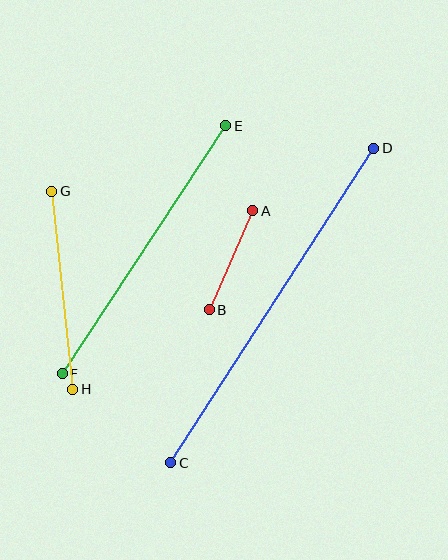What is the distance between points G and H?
The distance is approximately 199 pixels.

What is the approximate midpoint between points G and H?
The midpoint is at approximately (62, 290) pixels.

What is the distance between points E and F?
The distance is approximately 297 pixels.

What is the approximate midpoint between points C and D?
The midpoint is at approximately (272, 305) pixels.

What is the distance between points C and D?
The distance is approximately 374 pixels.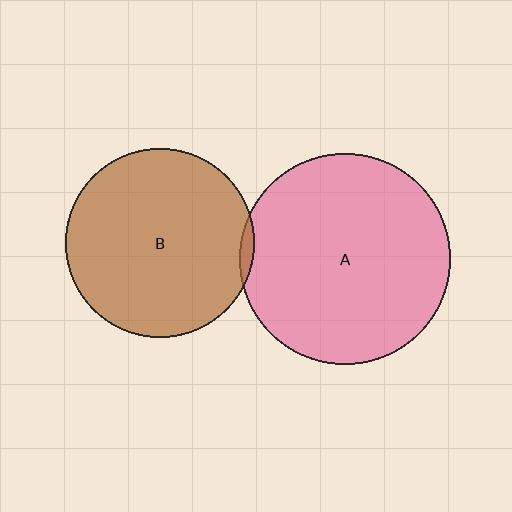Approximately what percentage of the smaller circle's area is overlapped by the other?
Approximately 5%.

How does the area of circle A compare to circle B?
Approximately 1.2 times.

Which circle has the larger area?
Circle A (pink).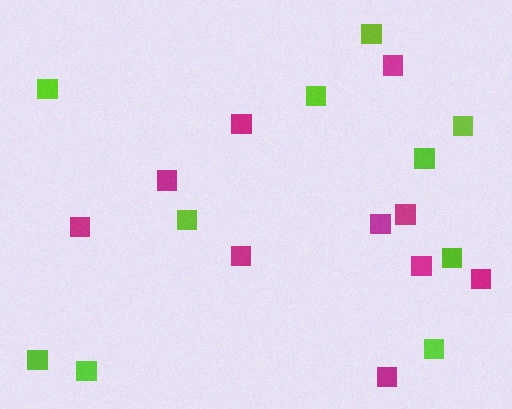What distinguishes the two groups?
There are 2 groups: one group of lime squares (10) and one group of magenta squares (10).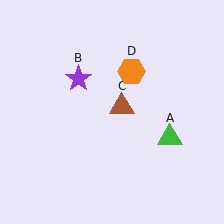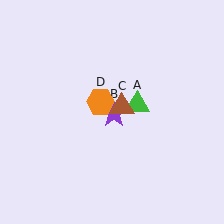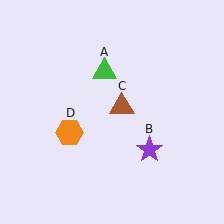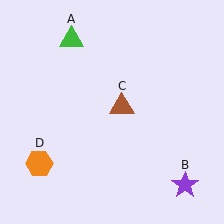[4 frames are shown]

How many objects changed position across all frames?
3 objects changed position: green triangle (object A), purple star (object B), orange hexagon (object D).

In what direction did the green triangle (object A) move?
The green triangle (object A) moved up and to the left.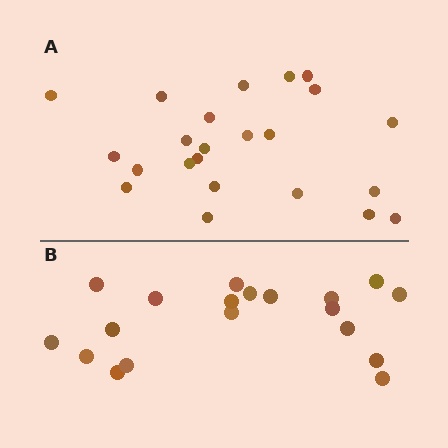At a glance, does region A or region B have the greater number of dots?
Region A (the top region) has more dots.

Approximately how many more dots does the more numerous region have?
Region A has about 4 more dots than region B.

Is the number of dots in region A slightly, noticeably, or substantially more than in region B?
Region A has only slightly more — the two regions are fairly close. The ratio is roughly 1.2 to 1.